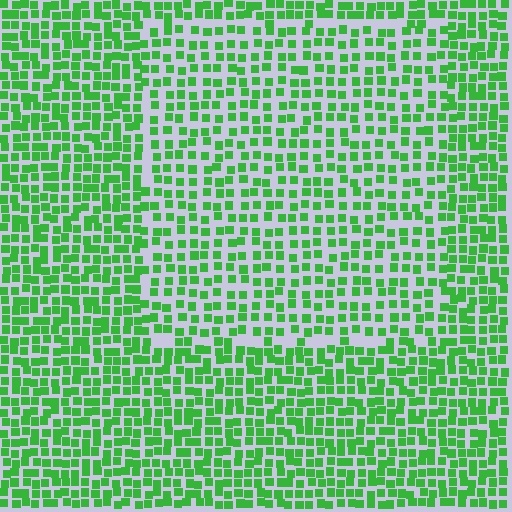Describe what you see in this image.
The image contains small green elements arranged at two different densities. A rectangle-shaped region is visible where the elements are less densely packed than the surrounding area.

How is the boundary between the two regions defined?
The boundary is defined by a change in element density (approximately 1.5x ratio). All elements are the same color, size, and shape.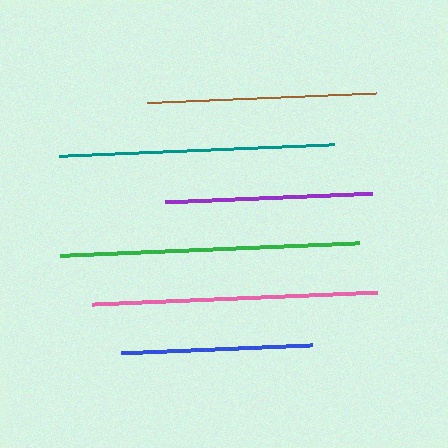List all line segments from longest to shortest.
From longest to shortest: green, pink, teal, brown, purple, blue.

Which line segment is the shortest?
The blue line is the shortest at approximately 191 pixels.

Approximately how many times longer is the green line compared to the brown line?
The green line is approximately 1.3 times the length of the brown line.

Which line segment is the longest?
The green line is the longest at approximately 299 pixels.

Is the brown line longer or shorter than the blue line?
The brown line is longer than the blue line.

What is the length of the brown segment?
The brown segment is approximately 229 pixels long.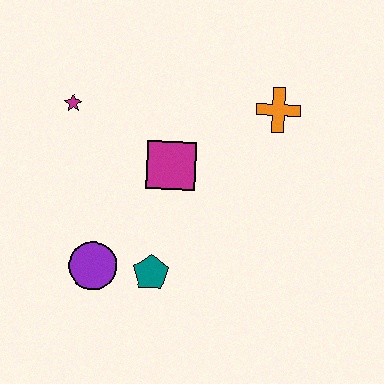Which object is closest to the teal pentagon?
The purple circle is closest to the teal pentagon.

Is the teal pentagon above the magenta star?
No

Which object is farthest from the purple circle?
The orange cross is farthest from the purple circle.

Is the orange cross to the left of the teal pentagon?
No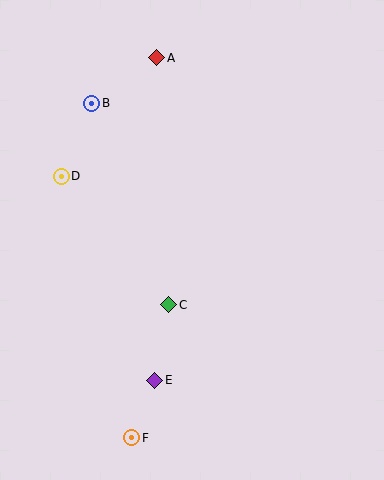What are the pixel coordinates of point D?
Point D is at (61, 176).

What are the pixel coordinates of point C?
Point C is at (169, 305).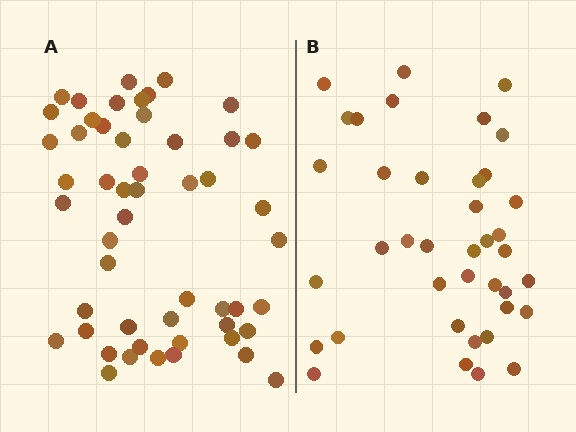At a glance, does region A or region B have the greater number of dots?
Region A (the left region) has more dots.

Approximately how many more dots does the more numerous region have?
Region A has approximately 15 more dots than region B.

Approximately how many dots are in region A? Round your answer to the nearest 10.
About 50 dots. (The exact count is 52, which rounds to 50.)